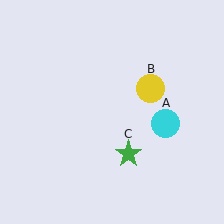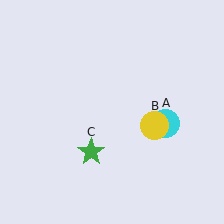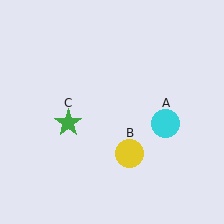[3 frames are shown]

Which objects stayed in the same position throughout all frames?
Cyan circle (object A) remained stationary.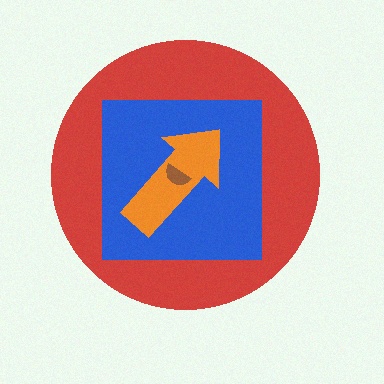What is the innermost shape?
The brown semicircle.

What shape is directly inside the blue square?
The orange arrow.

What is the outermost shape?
The red circle.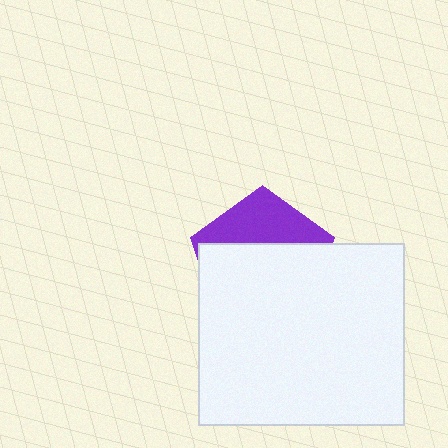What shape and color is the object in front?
The object in front is a white rectangle.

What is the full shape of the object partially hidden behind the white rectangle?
The partially hidden object is a purple pentagon.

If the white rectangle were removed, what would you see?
You would see the complete purple pentagon.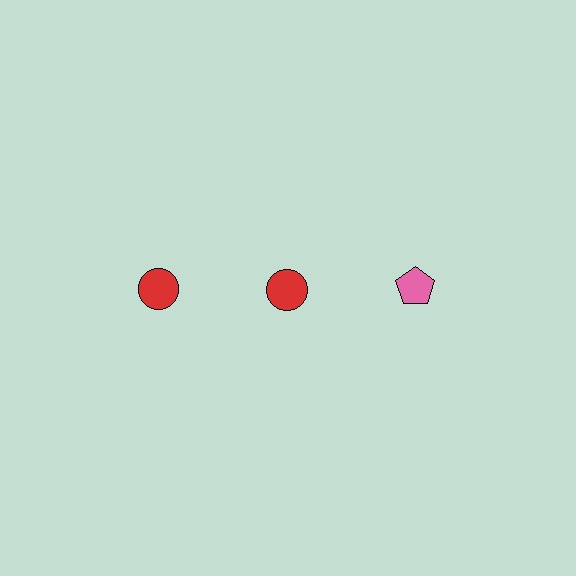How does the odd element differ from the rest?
It differs in both color (pink instead of red) and shape (pentagon instead of circle).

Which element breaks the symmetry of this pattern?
The pink pentagon in the top row, center column breaks the symmetry. All other shapes are red circles.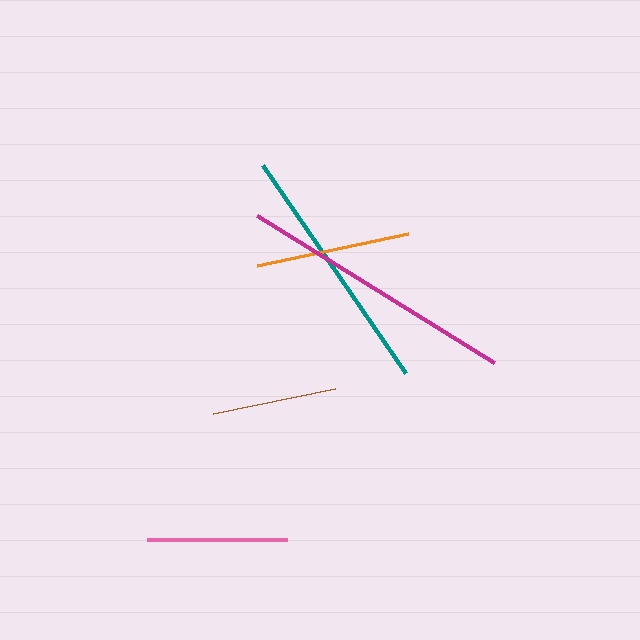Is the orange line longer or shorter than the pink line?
The orange line is longer than the pink line.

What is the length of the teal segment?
The teal segment is approximately 252 pixels long.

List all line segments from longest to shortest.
From longest to shortest: magenta, teal, orange, pink, brown.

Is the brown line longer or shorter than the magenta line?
The magenta line is longer than the brown line.